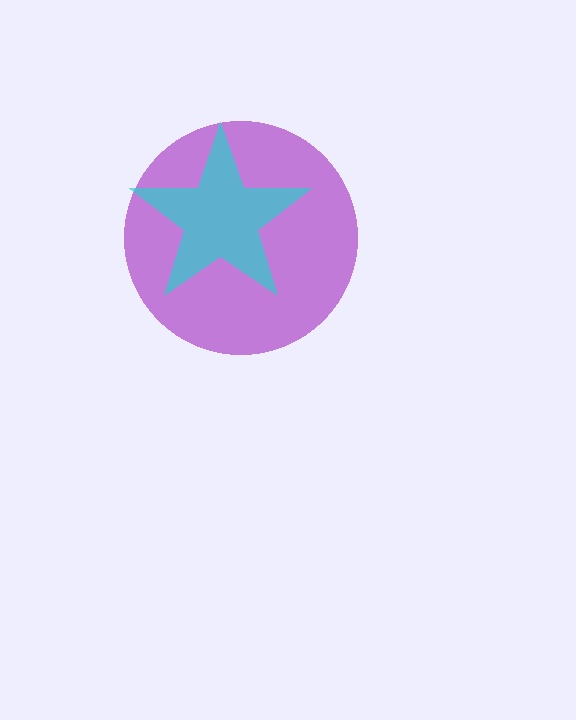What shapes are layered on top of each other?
The layered shapes are: a purple circle, a cyan star.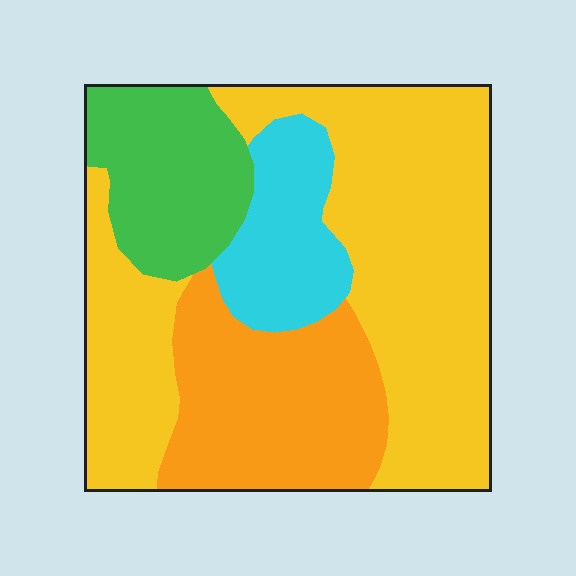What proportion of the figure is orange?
Orange covers about 25% of the figure.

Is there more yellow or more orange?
Yellow.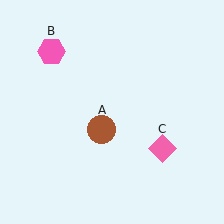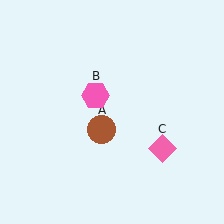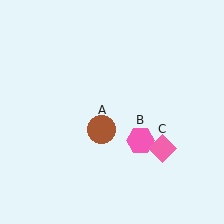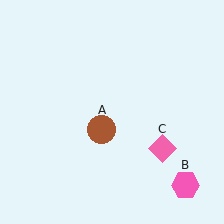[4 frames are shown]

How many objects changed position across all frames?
1 object changed position: pink hexagon (object B).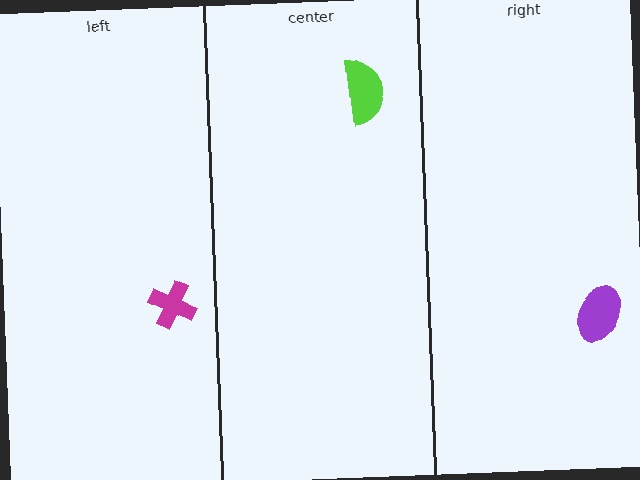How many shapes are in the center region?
1.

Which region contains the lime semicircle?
The center region.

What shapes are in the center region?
The lime semicircle.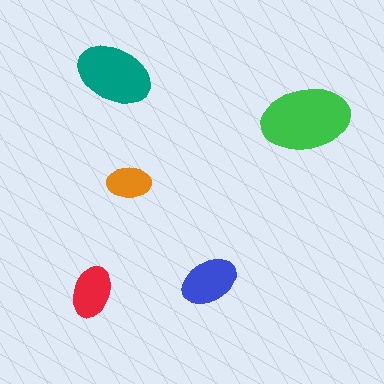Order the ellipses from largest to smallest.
the green one, the teal one, the blue one, the red one, the orange one.